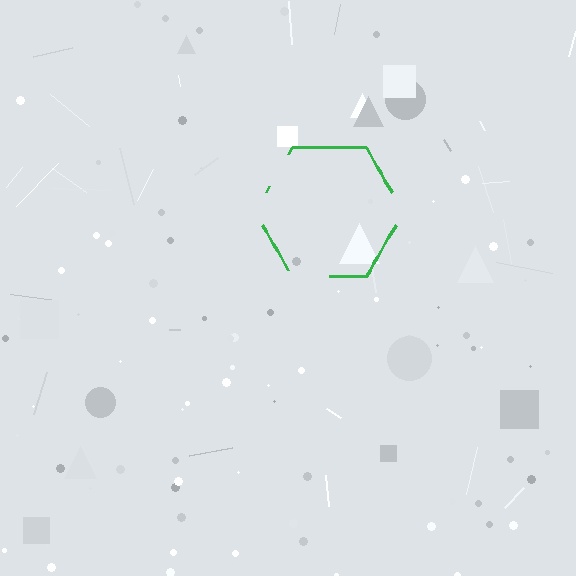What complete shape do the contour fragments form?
The contour fragments form a hexagon.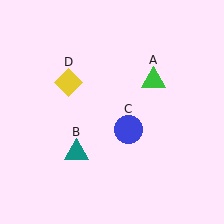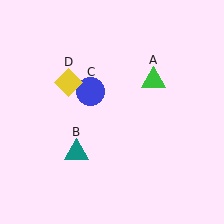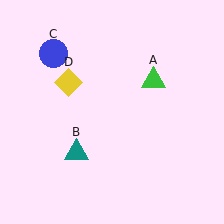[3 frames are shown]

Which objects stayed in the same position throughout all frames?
Green triangle (object A) and teal triangle (object B) and yellow diamond (object D) remained stationary.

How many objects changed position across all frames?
1 object changed position: blue circle (object C).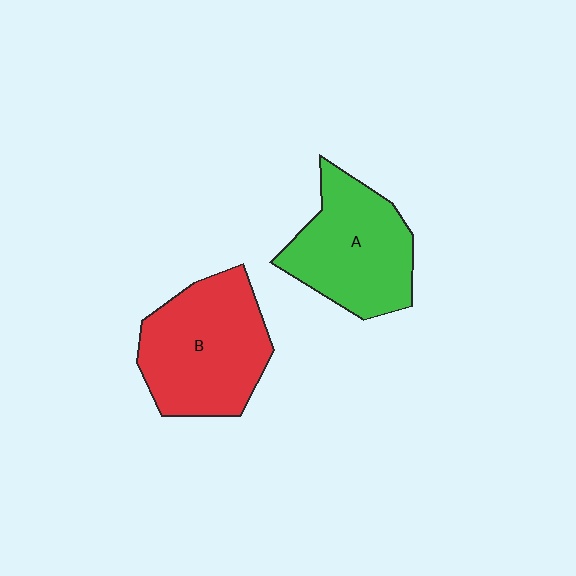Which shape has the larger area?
Shape B (red).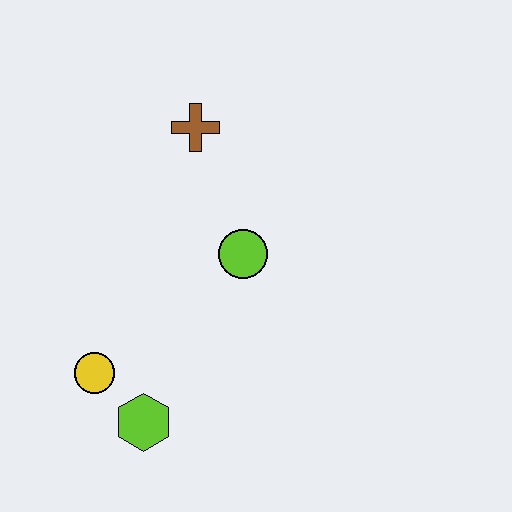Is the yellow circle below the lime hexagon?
No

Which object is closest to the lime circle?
The brown cross is closest to the lime circle.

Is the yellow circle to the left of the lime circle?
Yes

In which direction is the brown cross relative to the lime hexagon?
The brown cross is above the lime hexagon.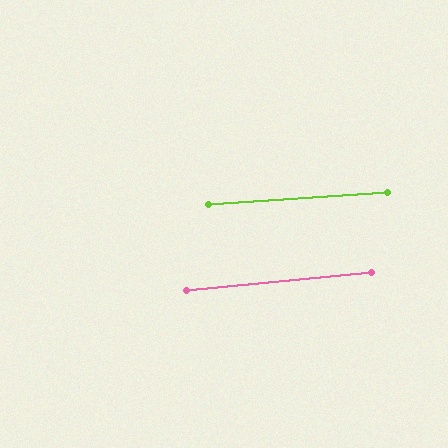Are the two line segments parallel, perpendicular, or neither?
Parallel — their directions differ by only 1.6°.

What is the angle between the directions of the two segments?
Approximately 2 degrees.